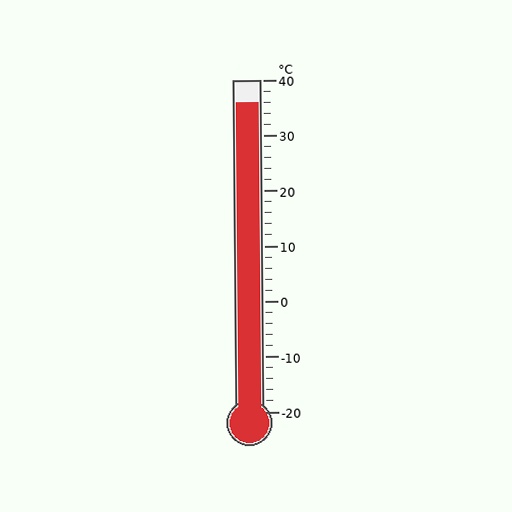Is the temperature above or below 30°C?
The temperature is above 30°C.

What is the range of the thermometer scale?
The thermometer scale ranges from -20°C to 40°C.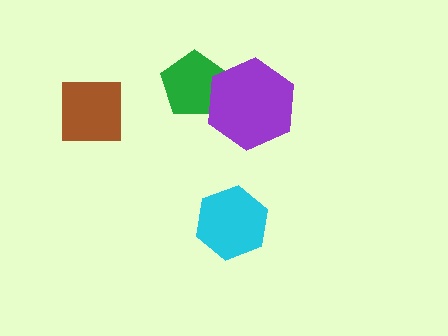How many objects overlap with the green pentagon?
1 object overlaps with the green pentagon.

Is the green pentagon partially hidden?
Yes, it is partially covered by another shape.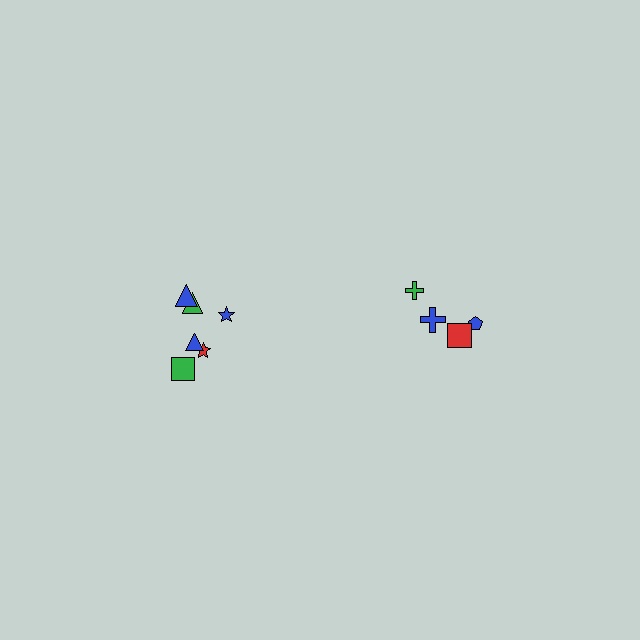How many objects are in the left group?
There are 6 objects.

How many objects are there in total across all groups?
There are 10 objects.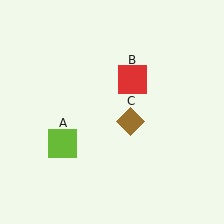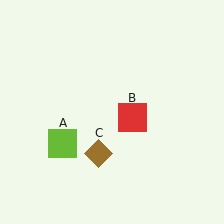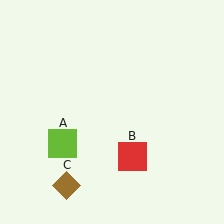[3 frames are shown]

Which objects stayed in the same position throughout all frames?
Lime square (object A) remained stationary.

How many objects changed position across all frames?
2 objects changed position: red square (object B), brown diamond (object C).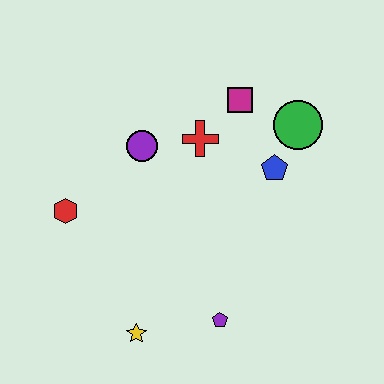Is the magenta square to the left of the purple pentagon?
No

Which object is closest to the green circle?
The blue pentagon is closest to the green circle.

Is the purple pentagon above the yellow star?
Yes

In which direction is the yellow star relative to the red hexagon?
The yellow star is below the red hexagon.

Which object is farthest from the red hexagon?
The green circle is farthest from the red hexagon.